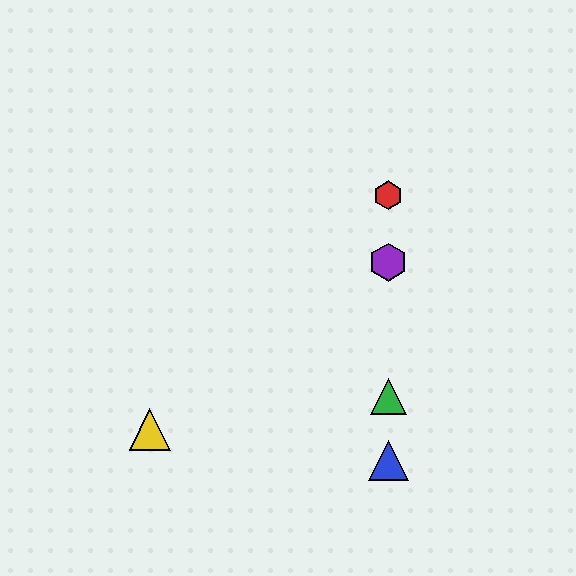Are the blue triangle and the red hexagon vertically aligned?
Yes, both are at x≈388.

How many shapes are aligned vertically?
4 shapes (the red hexagon, the blue triangle, the green triangle, the purple hexagon) are aligned vertically.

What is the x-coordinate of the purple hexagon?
The purple hexagon is at x≈388.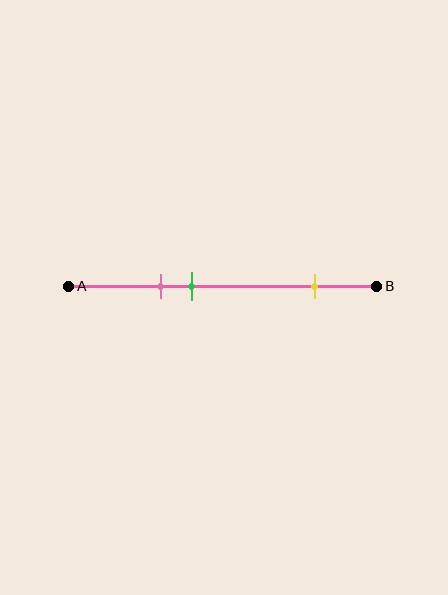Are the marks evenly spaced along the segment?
No, the marks are not evenly spaced.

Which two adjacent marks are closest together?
The pink and green marks are the closest adjacent pair.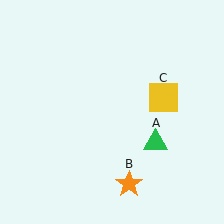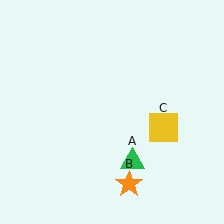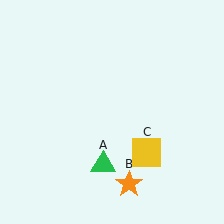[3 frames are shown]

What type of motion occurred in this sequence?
The green triangle (object A), yellow square (object C) rotated clockwise around the center of the scene.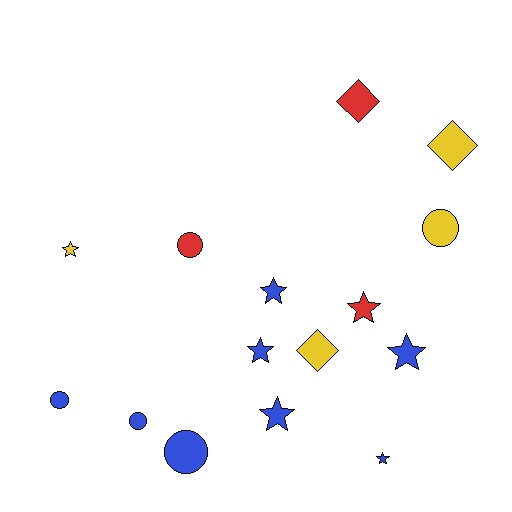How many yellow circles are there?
There is 1 yellow circle.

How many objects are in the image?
There are 15 objects.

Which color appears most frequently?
Blue, with 8 objects.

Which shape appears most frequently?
Star, with 7 objects.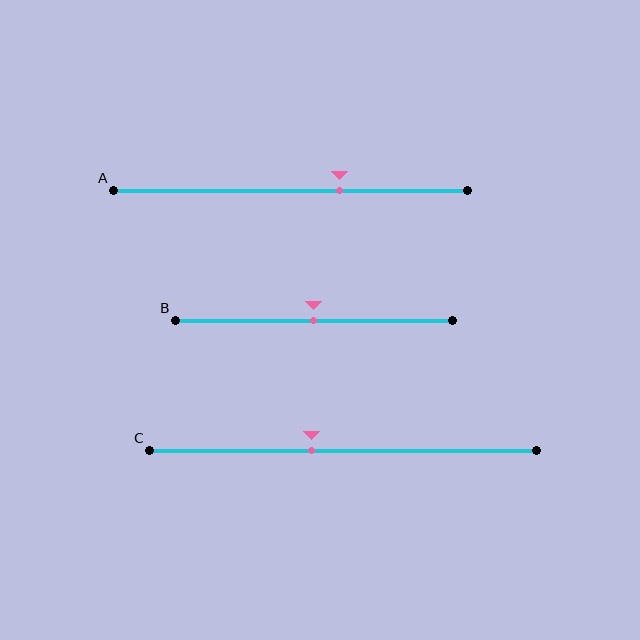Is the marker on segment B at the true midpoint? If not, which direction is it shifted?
Yes, the marker on segment B is at the true midpoint.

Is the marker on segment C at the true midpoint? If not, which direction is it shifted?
No, the marker on segment C is shifted to the left by about 8% of the segment length.